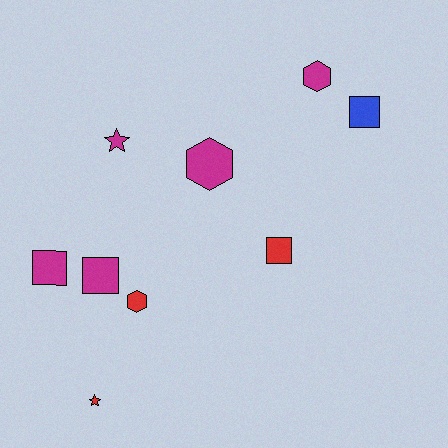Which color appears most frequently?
Magenta, with 5 objects.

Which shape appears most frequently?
Square, with 4 objects.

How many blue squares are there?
There is 1 blue square.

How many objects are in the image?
There are 9 objects.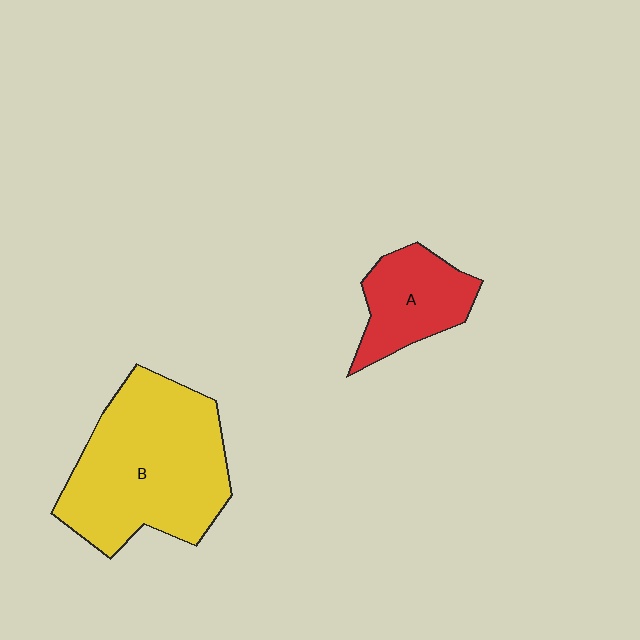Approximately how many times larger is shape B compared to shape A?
Approximately 2.3 times.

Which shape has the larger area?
Shape B (yellow).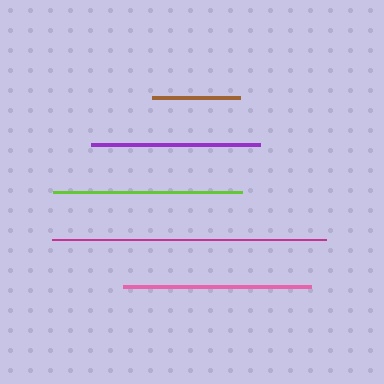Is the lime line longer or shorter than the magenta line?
The magenta line is longer than the lime line.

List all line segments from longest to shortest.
From longest to shortest: magenta, lime, pink, purple, brown.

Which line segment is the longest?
The magenta line is the longest at approximately 274 pixels.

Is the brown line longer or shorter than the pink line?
The pink line is longer than the brown line.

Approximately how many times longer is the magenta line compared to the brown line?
The magenta line is approximately 3.1 times the length of the brown line.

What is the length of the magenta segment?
The magenta segment is approximately 274 pixels long.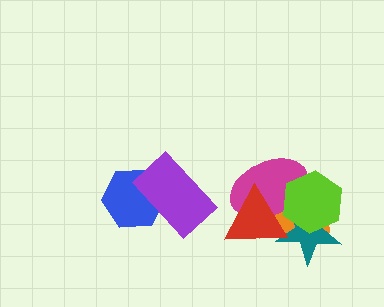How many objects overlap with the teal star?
4 objects overlap with the teal star.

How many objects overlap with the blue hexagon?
1 object overlaps with the blue hexagon.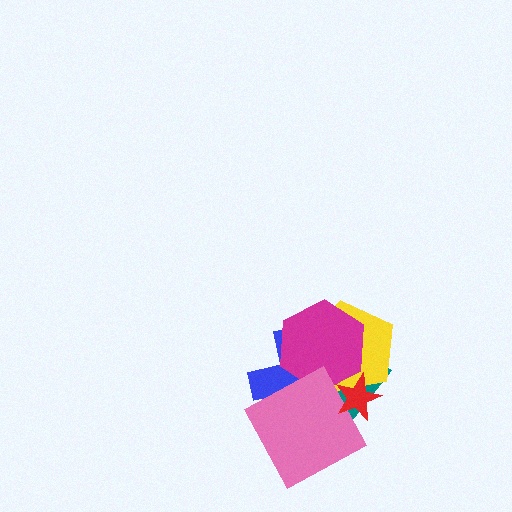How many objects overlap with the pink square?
3 objects overlap with the pink square.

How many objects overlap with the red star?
5 objects overlap with the red star.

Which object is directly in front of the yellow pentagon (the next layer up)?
The magenta hexagon is directly in front of the yellow pentagon.